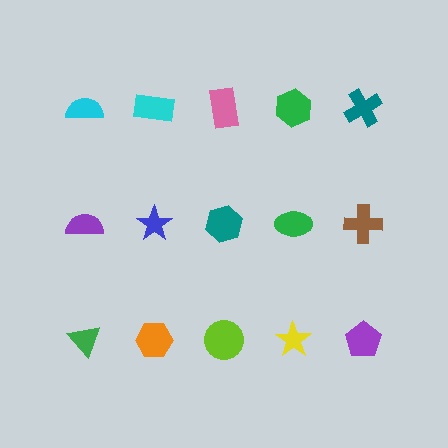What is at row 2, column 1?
A purple semicircle.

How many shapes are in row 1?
5 shapes.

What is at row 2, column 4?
A green ellipse.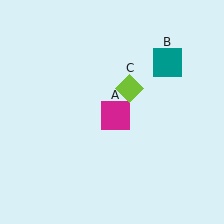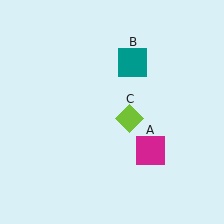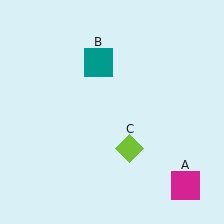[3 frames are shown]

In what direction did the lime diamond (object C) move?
The lime diamond (object C) moved down.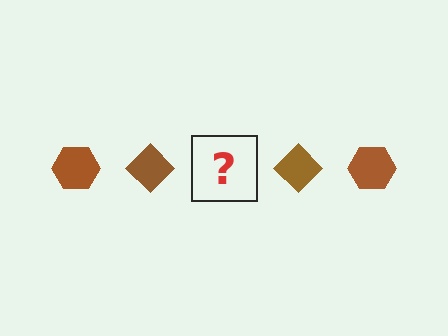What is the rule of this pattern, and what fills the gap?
The rule is that the pattern cycles through hexagon, diamond shapes in brown. The gap should be filled with a brown hexagon.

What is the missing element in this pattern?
The missing element is a brown hexagon.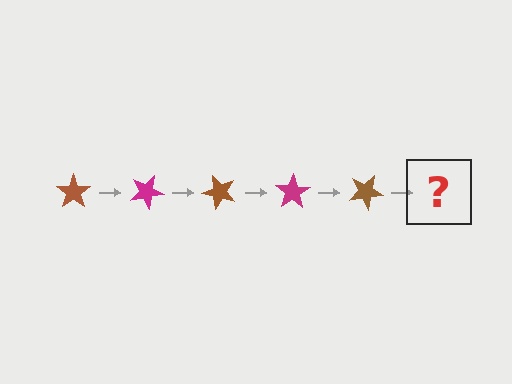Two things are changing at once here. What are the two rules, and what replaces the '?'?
The two rules are that it rotates 25 degrees each step and the color cycles through brown and magenta. The '?' should be a magenta star, rotated 125 degrees from the start.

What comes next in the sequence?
The next element should be a magenta star, rotated 125 degrees from the start.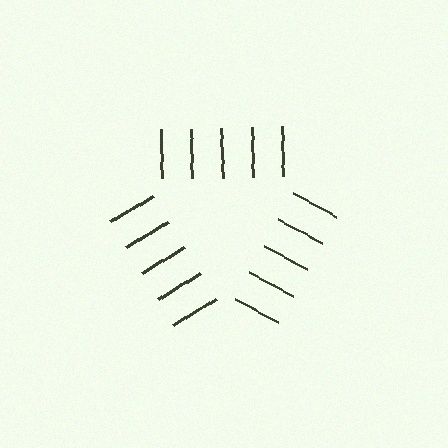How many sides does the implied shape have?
3 sides — the line-ends trace a triangle.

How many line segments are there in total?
15 — 5 along each of the 3 edges.